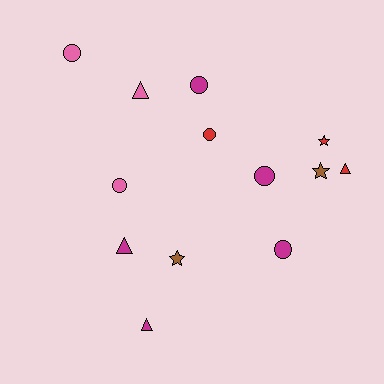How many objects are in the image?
There are 13 objects.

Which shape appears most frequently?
Circle, with 6 objects.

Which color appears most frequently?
Magenta, with 5 objects.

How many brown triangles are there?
There are no brown triangles.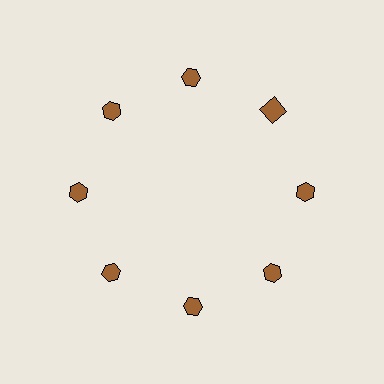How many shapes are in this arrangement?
There are 8 shapes arranged in a ring pattern.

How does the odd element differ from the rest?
It has a different shape: square instead of hexagon.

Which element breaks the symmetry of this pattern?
The brown square at roughly the 2 o'clock position breaks the symmetry. All other shapes are brown hexagons.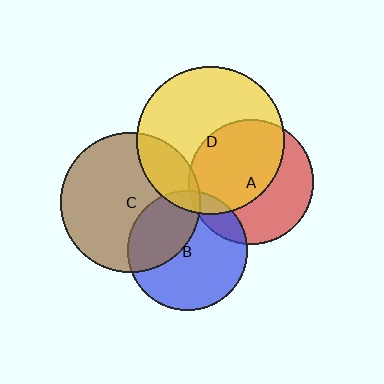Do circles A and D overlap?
Yes.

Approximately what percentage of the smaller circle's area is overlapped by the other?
Approximately 55%.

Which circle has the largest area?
Circle D (yellow).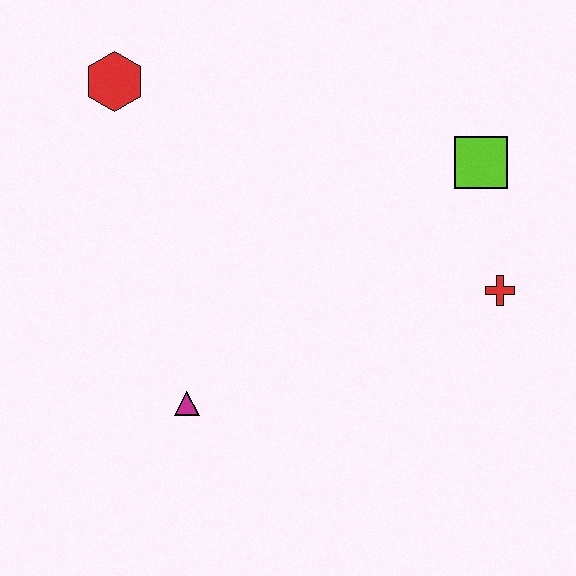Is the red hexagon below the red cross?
No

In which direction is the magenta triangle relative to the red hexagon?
The magenta triangle is below the red hexagon.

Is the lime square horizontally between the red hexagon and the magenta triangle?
No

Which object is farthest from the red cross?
The red hexagon is farthest from the red cross.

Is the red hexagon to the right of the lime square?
No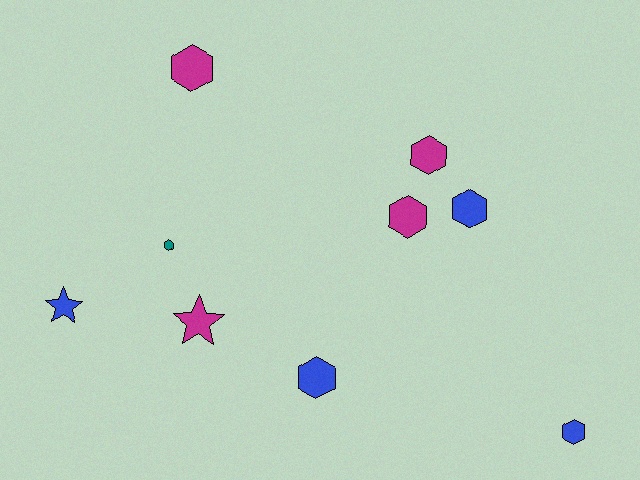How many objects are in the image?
There are 9 objects.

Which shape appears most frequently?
Hexagon, with 7 objects.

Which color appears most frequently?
Magenta, with 4 objects.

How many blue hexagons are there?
There are 3 blue hexagons.